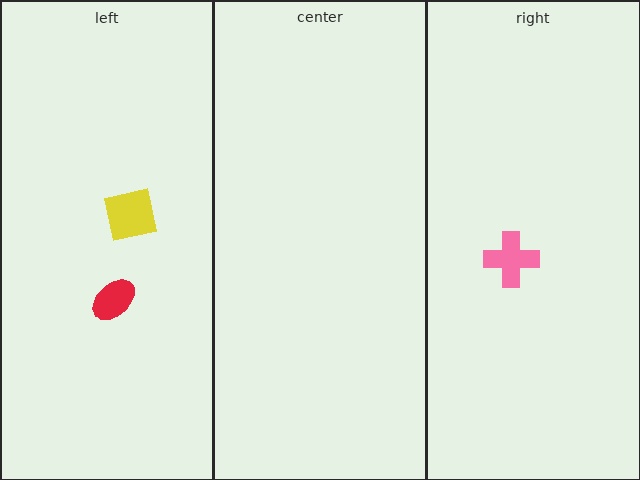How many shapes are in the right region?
1.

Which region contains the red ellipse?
The left region.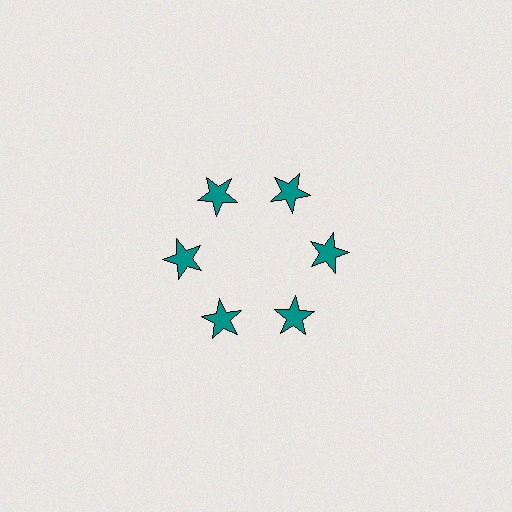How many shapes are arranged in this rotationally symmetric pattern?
There are 6 shapes, arranged in 6 groups of 1.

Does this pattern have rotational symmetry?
Yes, this pattern has 6-fold rotational symmetry. It looks the same after rotating 60 degrees around the center.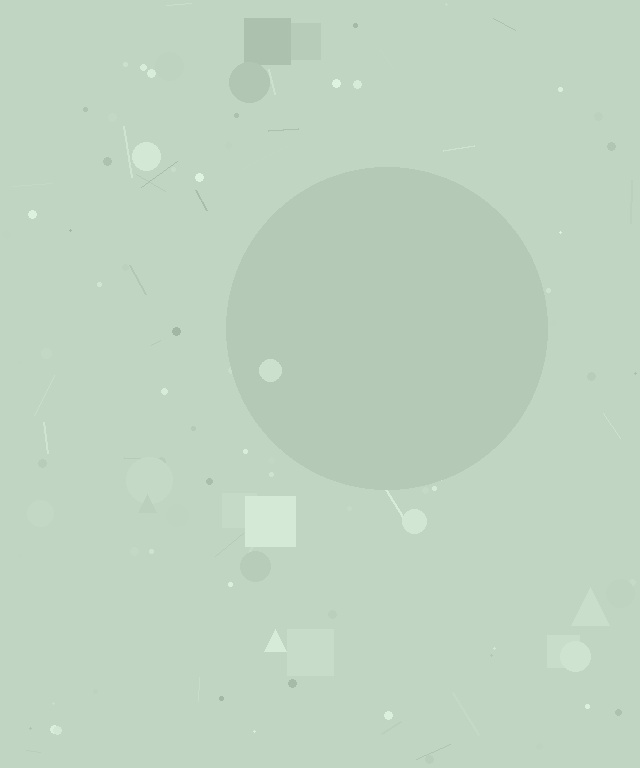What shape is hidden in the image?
A circle is hidden in the image.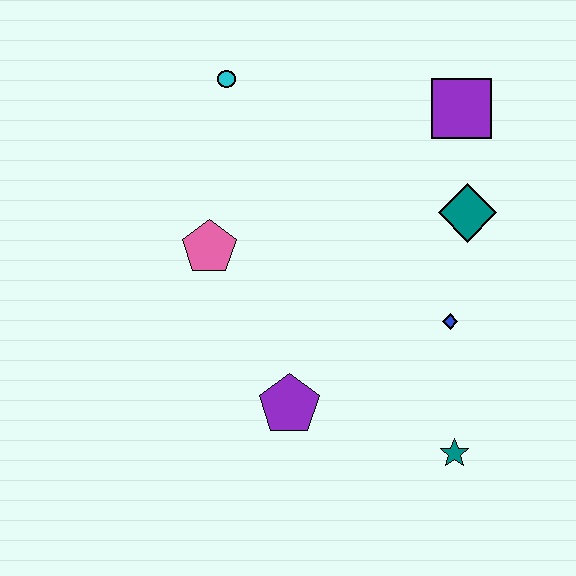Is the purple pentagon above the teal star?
Yes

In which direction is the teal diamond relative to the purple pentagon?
The teal diamond is above the purple pentagon.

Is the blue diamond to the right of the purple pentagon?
Yes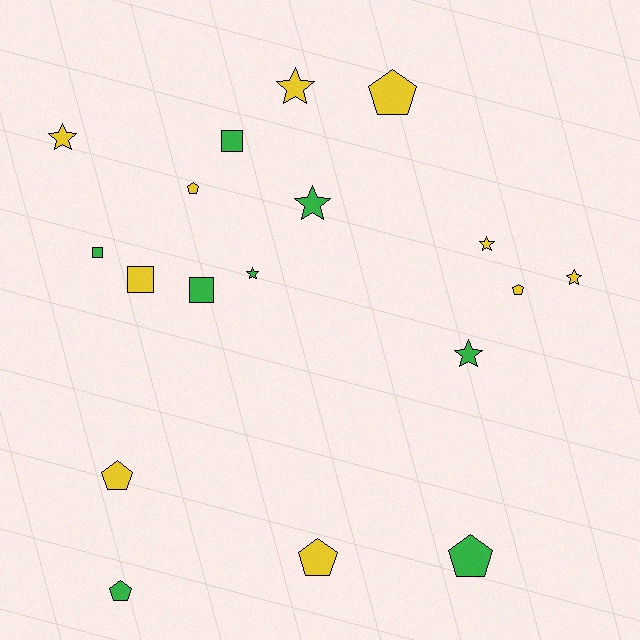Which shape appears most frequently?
Star, with 7 objects.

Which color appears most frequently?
Yellow, with 10 objects.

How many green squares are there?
There are 3 green squares.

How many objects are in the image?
There are 18 objects.